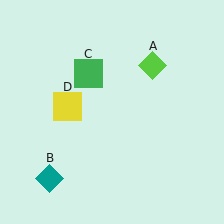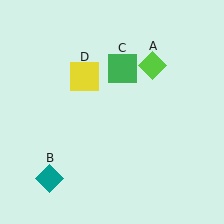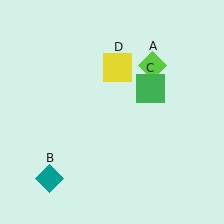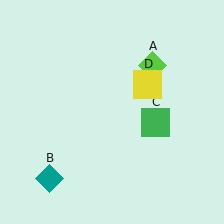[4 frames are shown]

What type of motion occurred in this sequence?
The green square (object C), yellow square (object D) rotated clockwise around the center of the scene.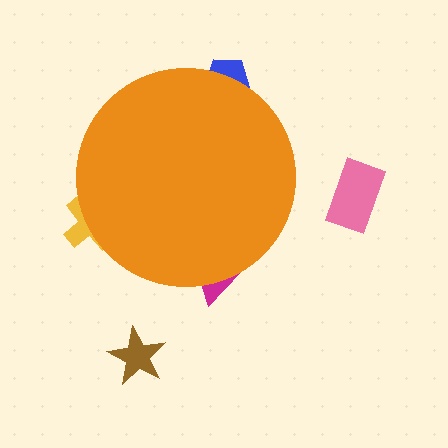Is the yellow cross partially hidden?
Yes, the yellow cross is partially hidden behind the orange circle.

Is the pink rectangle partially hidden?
No, the pink rectangle is fully visible.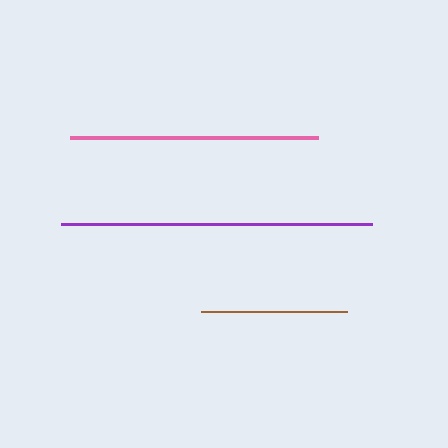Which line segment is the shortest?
The brown line is the shortest at approximately 146 pixels.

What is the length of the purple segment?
The purple segment is approximately 311 pixels long.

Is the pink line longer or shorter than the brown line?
The pink line is longer than the brown line.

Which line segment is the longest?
The purple line is the longest at approximately 311 pixels.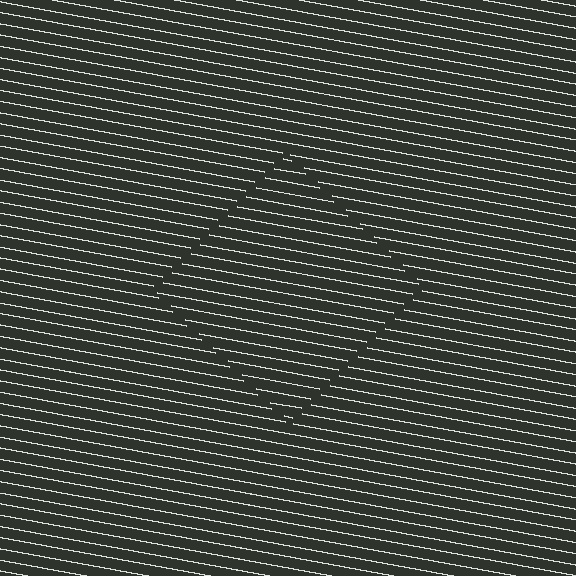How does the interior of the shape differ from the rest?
The interior of the shape contains the same grating, shifted by half a period — the contour is defined by the phase discontinuity where line-ends from the inner and outer gratings abut.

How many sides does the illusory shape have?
4 sides — the line-ends trace a square.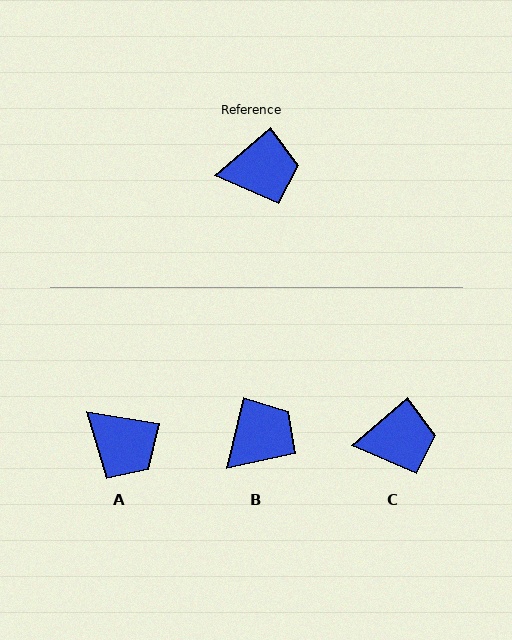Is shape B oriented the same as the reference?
No, it is off by about 36 degrees.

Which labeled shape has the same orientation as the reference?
C.